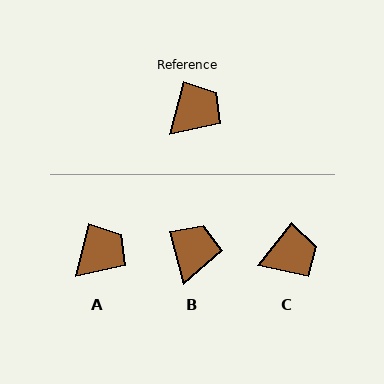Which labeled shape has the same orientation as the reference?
A.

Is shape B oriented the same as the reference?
No, it is off by about 29 degrees.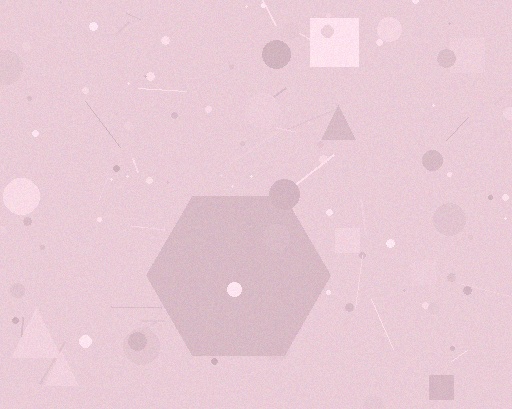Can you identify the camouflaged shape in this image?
The camouflaged shape is a hexagon.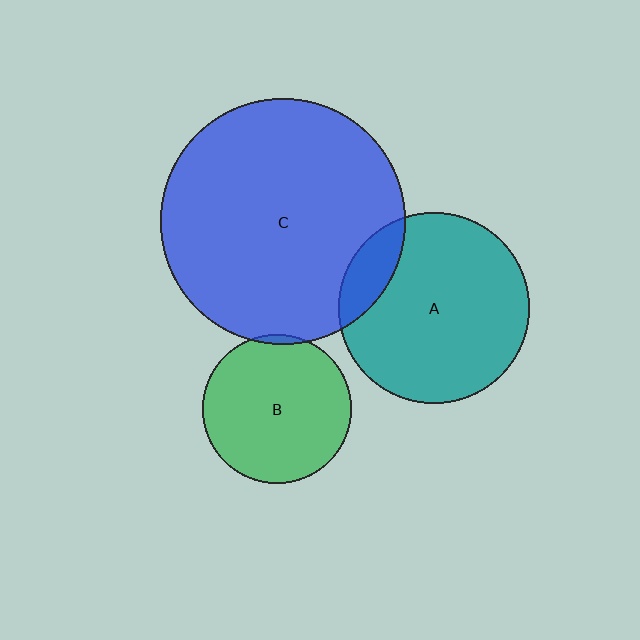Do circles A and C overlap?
Yes.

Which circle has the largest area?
Circle C (blue).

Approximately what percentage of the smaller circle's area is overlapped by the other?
Approximately 15%.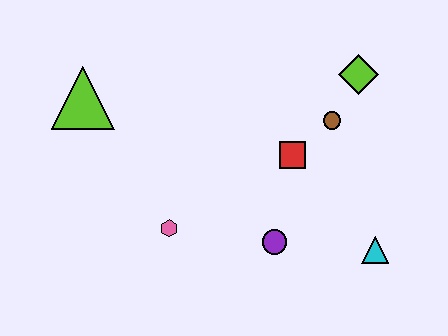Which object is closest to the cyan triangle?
The purple circle is closest to the cyan triangle.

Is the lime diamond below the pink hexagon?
No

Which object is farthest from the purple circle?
The lime triangle is farthest from the purple circle.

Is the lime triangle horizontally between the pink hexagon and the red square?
No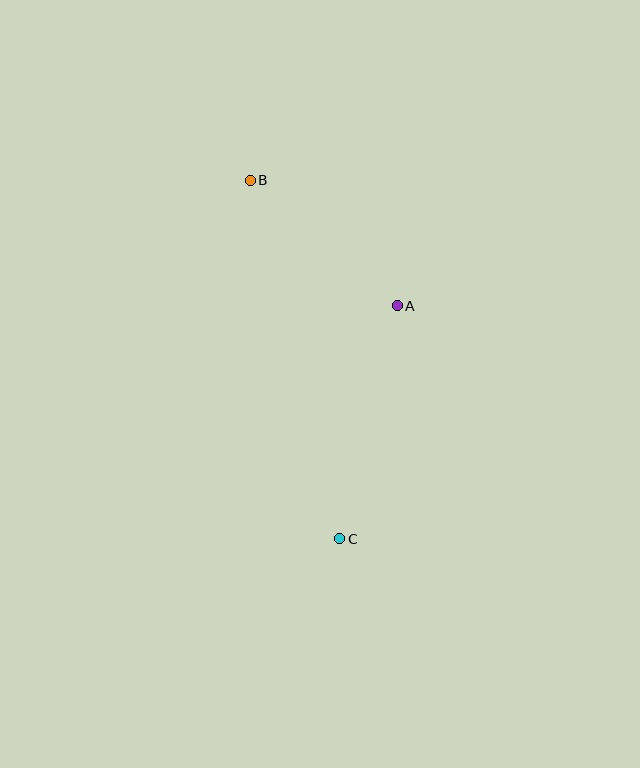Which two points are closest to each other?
Points A and B are closest to each other.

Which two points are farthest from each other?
Points B and C are farthest from each other.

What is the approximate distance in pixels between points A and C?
The distance between A and C is approximately 240 pixels.